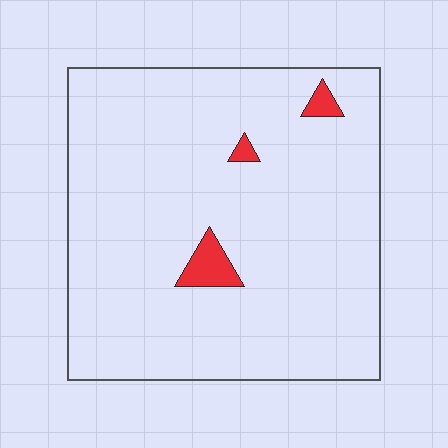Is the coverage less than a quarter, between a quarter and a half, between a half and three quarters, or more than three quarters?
Less than a quarter.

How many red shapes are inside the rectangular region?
3.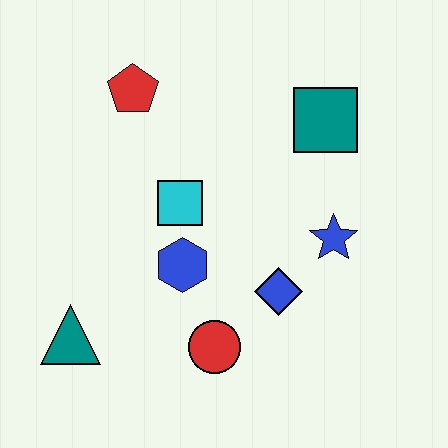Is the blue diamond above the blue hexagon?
No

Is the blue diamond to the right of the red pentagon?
Yes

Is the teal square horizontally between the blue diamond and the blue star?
Yes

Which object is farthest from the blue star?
The teal triangle is farthest from the blue star.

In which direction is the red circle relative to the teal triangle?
The red circle is to the right of the teal triangle.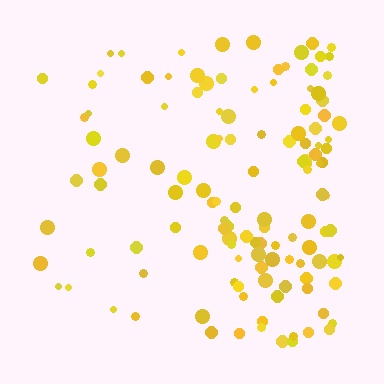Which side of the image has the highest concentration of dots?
The right.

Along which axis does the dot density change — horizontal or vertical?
Horizontal.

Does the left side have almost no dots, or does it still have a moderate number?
Still a moderate number, just noticeably fewer than the right.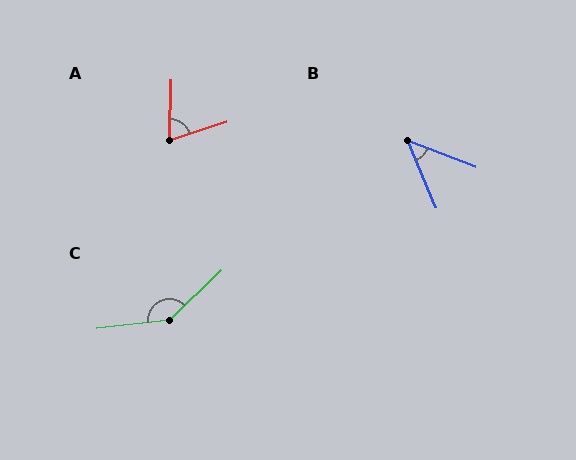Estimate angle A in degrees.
Approximately 71 degrees.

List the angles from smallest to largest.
B (45°), A (71°), C (142°).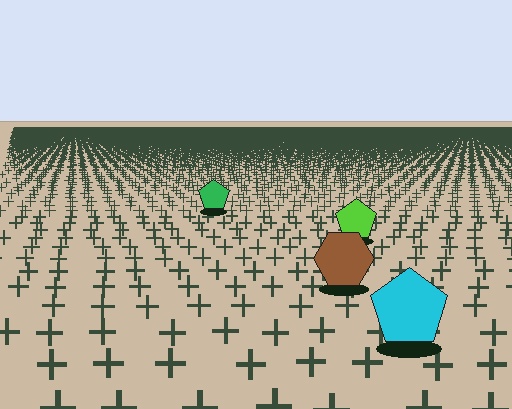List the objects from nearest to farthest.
From nearest to farthest: the cyan pentagon, the brown hexagon, the lime pentagon, the green pentagon.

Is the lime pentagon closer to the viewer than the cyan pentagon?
No. The cyan pentagon is closer — you can tell from the texture gradient: the ground texture is coarser near it.